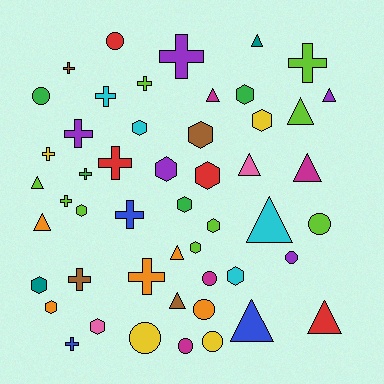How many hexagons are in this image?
There are 14 hexagons.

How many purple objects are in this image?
There are 5 purple objects.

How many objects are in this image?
There are 50 objects.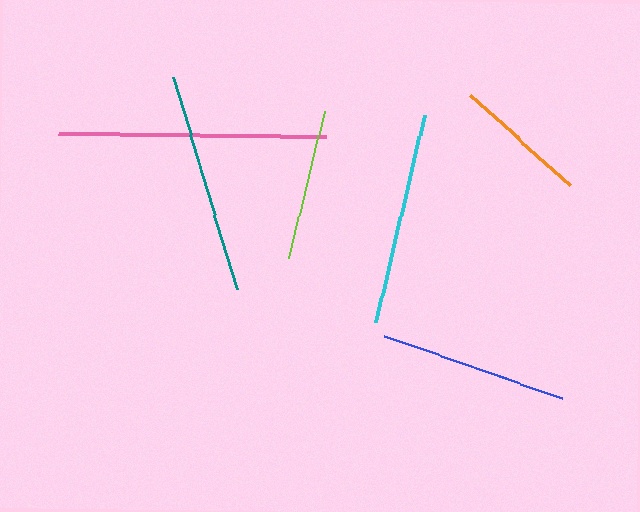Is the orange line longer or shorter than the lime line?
The lime line is longer than the orange line.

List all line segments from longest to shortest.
From longest to shortest: pink, teal, cyan, blue, lime, orange.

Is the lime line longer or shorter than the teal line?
The teal line is longer than the lime line.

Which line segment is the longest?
The pink line is the longest at approximately 268 pixels.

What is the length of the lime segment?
The lime segment is approximately 150 pixels long.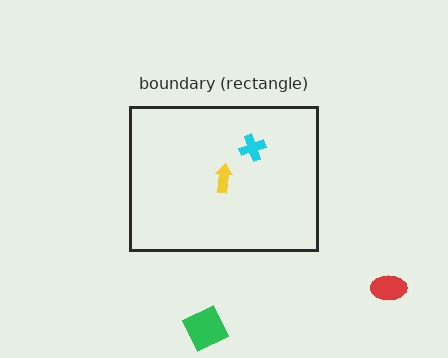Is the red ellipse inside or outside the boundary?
Outside.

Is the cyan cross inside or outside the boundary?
Inside.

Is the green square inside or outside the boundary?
Outside.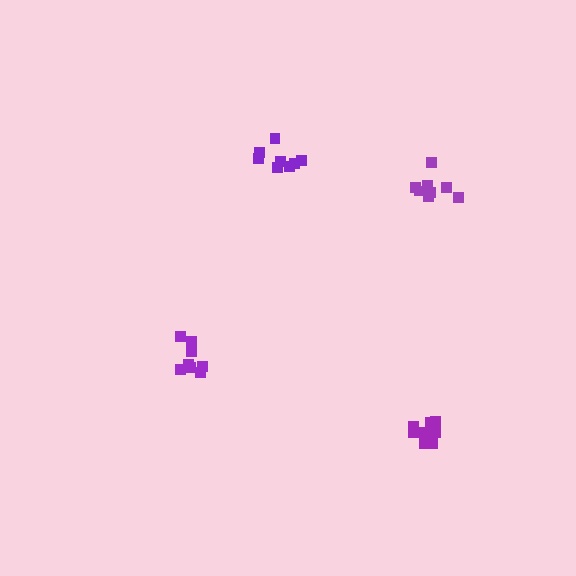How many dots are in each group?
Group 1: 8 dots, Group 2: 10 dots, Group 3: 10 dots, Group 4: 8 dots (36 total).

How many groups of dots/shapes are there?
There are 4 groups.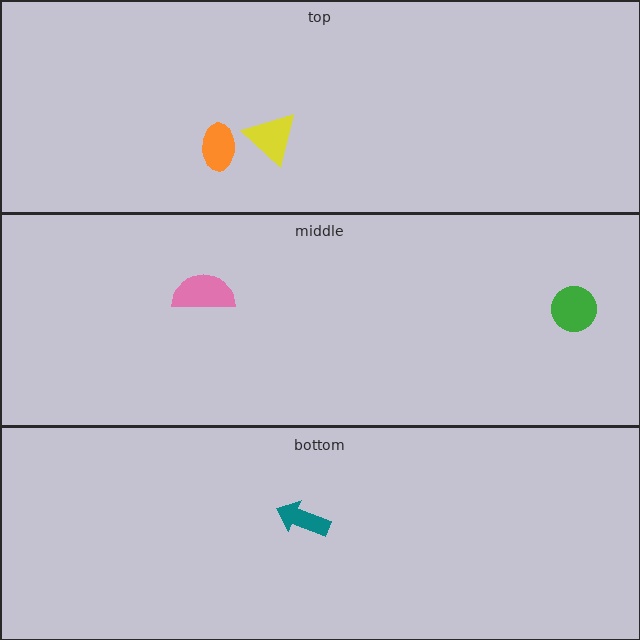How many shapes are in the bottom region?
1.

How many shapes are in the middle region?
2.